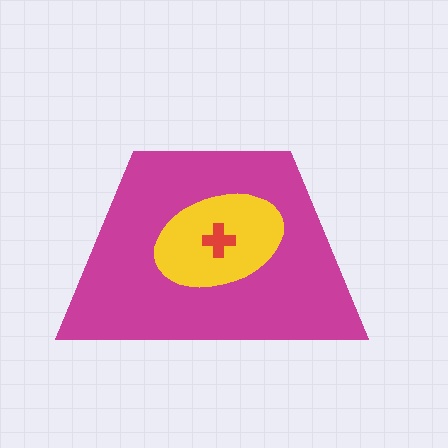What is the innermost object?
The red cross.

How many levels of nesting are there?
3.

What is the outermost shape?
The magenta trapezoid.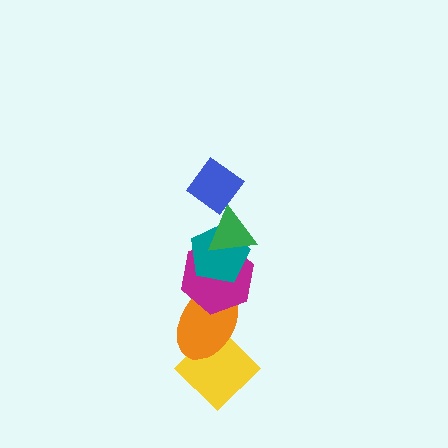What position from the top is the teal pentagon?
The teal pentagon is 3rd from the top.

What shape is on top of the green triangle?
The blue diamond is on top of the green triangle.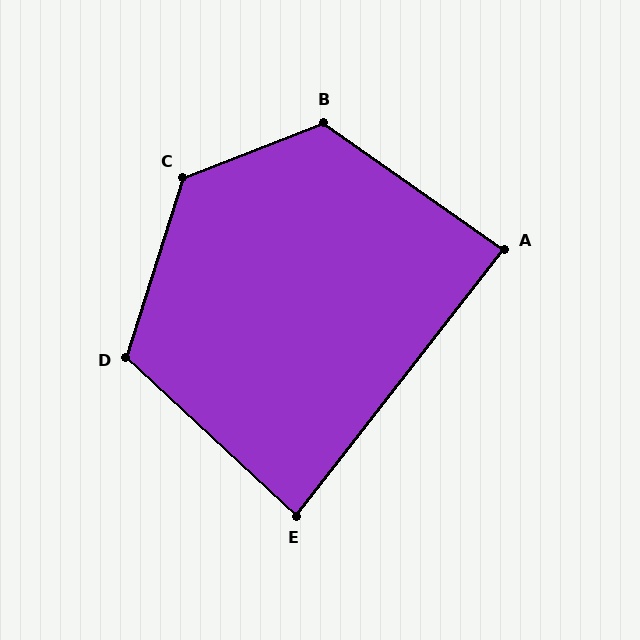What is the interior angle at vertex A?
Approximately 87 degrees (approximately right).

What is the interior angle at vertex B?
Approximately 124 degrees (obtuse).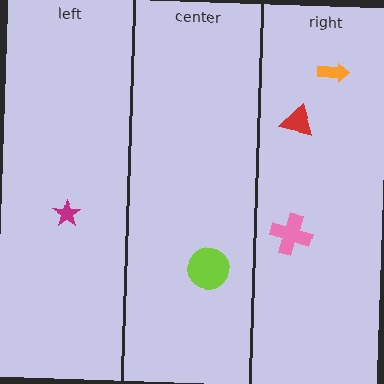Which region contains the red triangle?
The right region.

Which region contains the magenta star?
The left region.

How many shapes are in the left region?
1.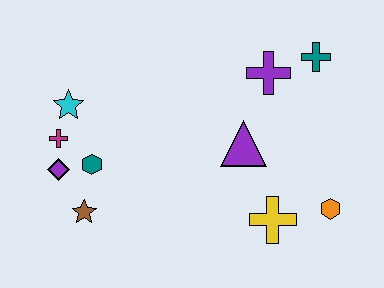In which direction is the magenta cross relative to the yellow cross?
The magenta cross is to the left of the yellow cross.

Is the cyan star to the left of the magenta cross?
No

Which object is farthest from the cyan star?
The orange hexagon is farthest from the cyan star.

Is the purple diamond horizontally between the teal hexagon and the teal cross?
No